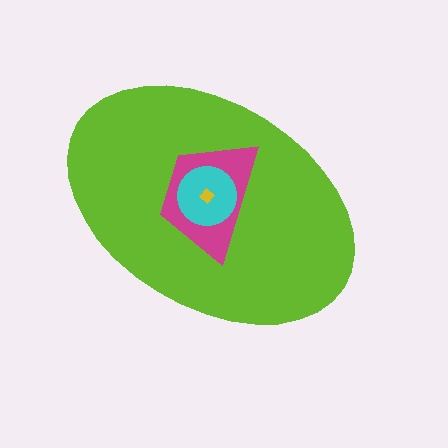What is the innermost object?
The yellow diamond.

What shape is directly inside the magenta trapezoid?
The cyan circle.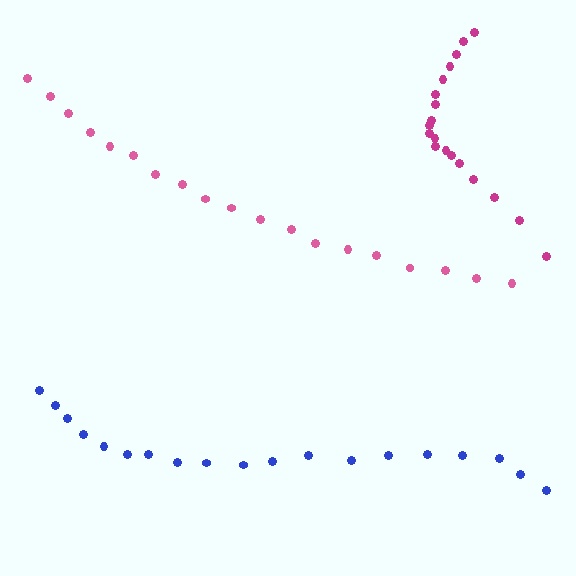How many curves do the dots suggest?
There are 3 distinct paths.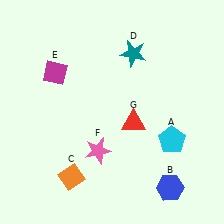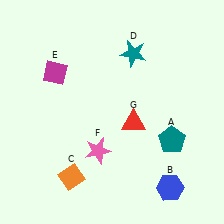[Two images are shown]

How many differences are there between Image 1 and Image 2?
There is 1 difference between the two images.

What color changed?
The pentagon (A) changed from cyan in Image 1 to teal in Image 2.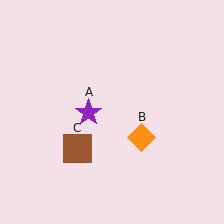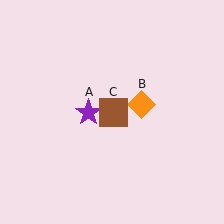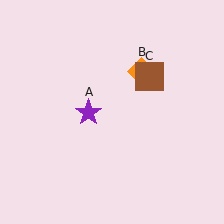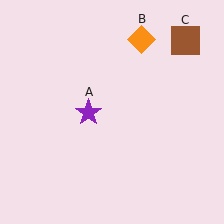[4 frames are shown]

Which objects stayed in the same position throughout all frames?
Purple star (object A) remained stationary.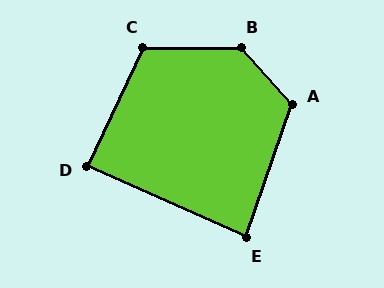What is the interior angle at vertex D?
Approximately 89 degrees (approximately right).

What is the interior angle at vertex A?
Approximately 119 degrees (obtuse).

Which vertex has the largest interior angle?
B, at approximately 132 degrees.